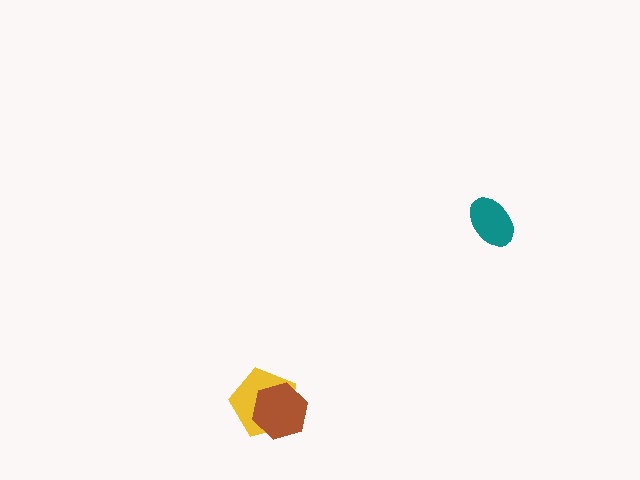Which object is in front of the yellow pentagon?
The brown hexagon is in front of the yellow pentagon.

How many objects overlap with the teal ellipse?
0 objects overlap with the teal ellipse.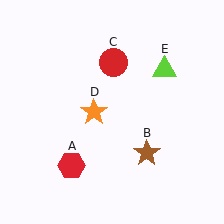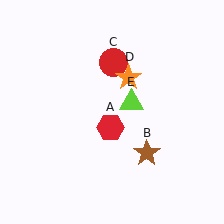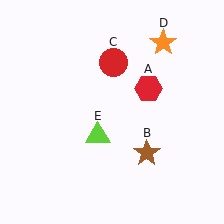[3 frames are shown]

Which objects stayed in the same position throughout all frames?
Brown star (object B) and red circle (object C) remained stationary.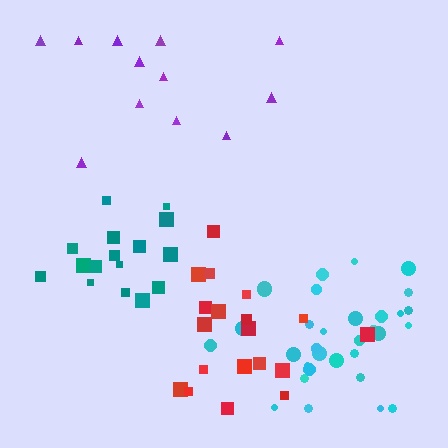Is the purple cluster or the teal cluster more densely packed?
Teal.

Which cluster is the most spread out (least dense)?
Purple.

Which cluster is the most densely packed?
Teal.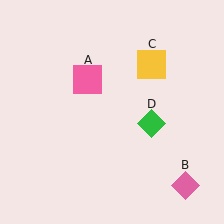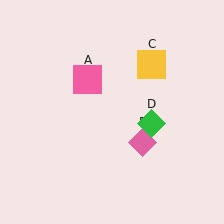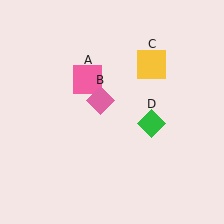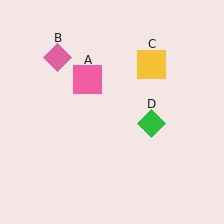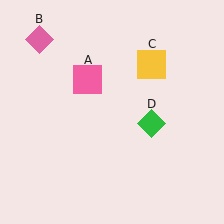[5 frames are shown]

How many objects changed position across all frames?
1 object changed position: pink diamond (object B).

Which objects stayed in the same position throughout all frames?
Pink square (object A) and yellow square (object C) and green diamond (object D) remained stationary.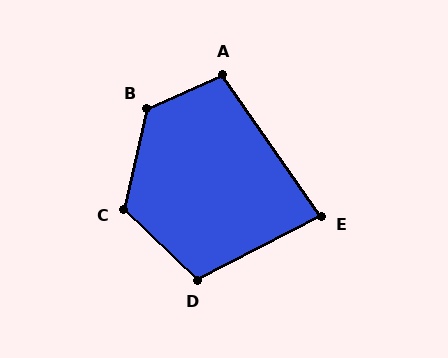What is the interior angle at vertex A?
Approximately 100 degrees (obtuse).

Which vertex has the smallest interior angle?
E, at approximately 82 degrees.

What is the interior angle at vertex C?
Approximately 121 degrees (obtuse).